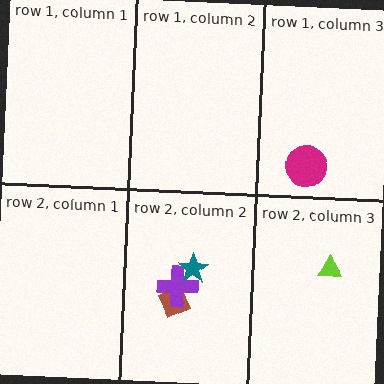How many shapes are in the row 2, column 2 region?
3.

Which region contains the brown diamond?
The row 2, column 2 region.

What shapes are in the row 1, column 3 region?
The magenta circle.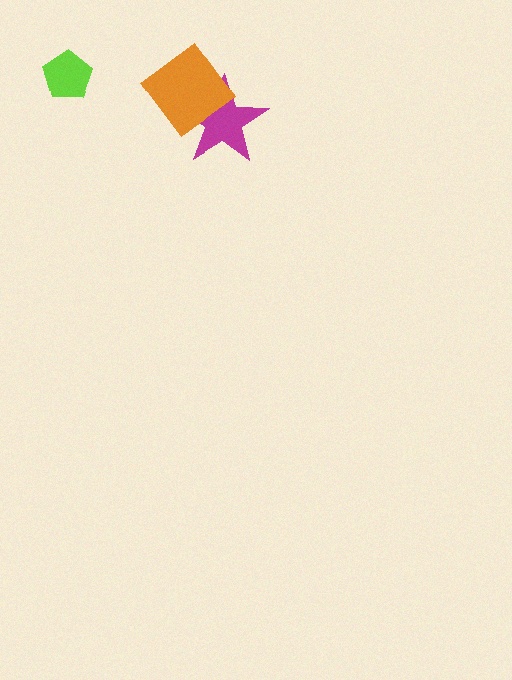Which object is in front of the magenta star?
The orange diamond is in front of the magenta star.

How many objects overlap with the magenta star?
1 object overlaps with the magenta star.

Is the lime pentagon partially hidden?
No, no other shape covers it.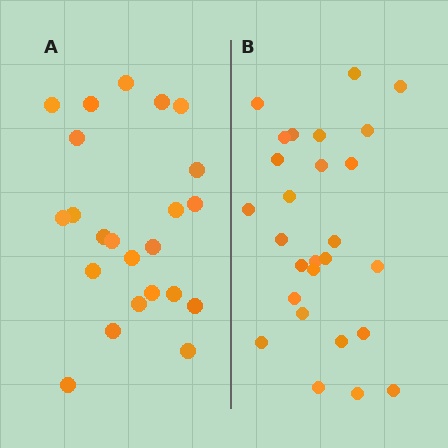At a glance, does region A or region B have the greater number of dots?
Region B (the right region) has more dots.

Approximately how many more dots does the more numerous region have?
Region B has about 4 more dots than region A.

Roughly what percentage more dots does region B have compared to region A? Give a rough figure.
About 15% more.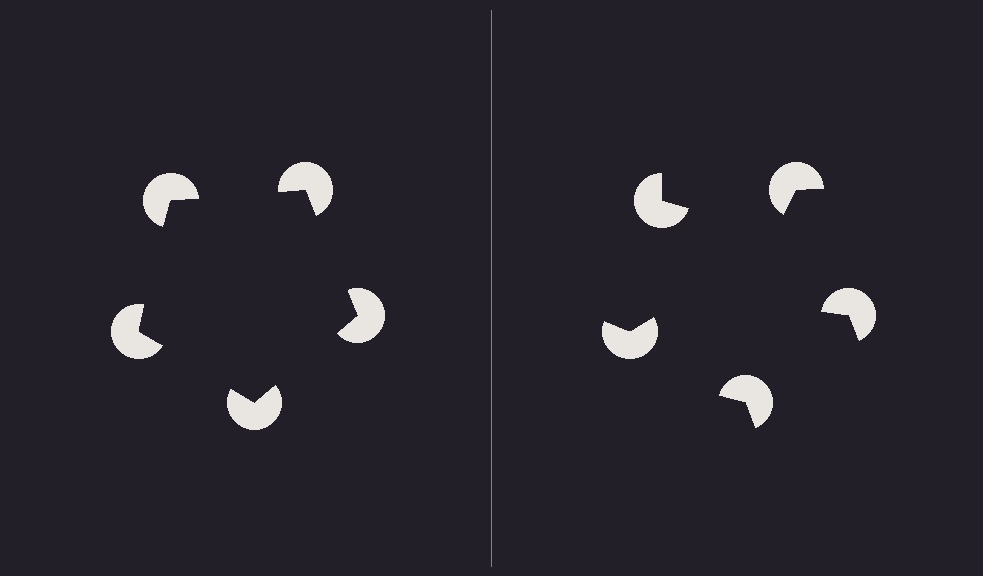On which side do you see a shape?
An illusory pentagon appears on the left side. On the right side the wedge cuts are rotated, so no coherent shape forms.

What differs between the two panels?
The pac-man discs are positioned identically on both sides; only the wedge orientations differ. On the left they align to a pentagon; on the right they are misaligned.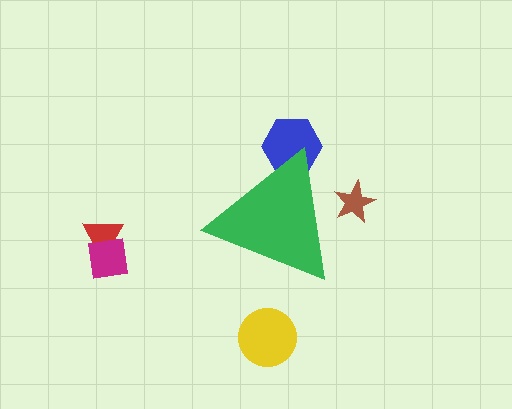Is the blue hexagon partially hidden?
Yes, the blue hexagon is partially hidden behind the green triangle.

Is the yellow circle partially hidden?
No, the yellow circle is fully visible.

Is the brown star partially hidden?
Yes, the brown star is partially hidden behind the green triangle.